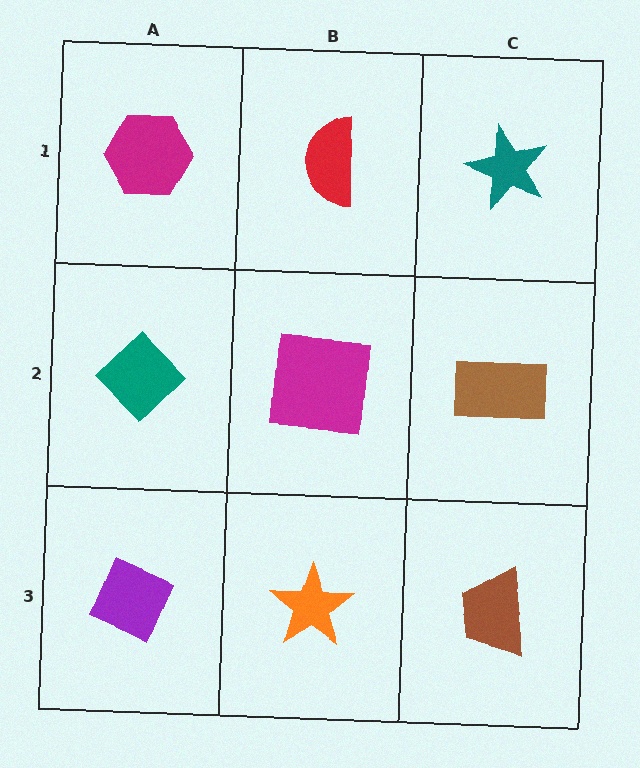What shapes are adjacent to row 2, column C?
A teal star (row 1, column C), a brown trapezoid (row 3, column C), a magenta square (row 2, column B).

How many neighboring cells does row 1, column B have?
3.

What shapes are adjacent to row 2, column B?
A red semicircle (row 1, column B), an orange star (row 3, column B), a teal diamond (row 2, column A), a brown rectangle (row 2, column C).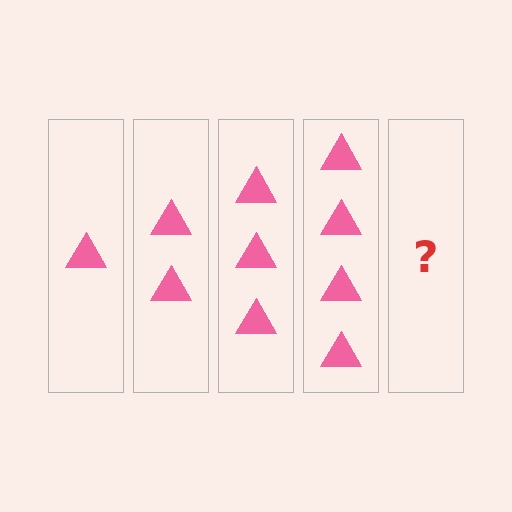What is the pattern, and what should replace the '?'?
The pattern is that each step adds one more triangle. The '?' should be 5 triangles.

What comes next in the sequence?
The next element should be 5 triangles.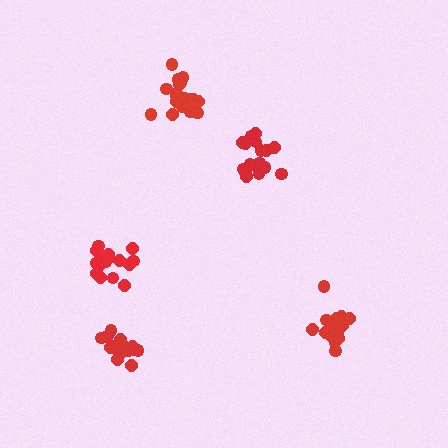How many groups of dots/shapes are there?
There are 5 groups.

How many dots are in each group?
Group 1: 19 dots, Group 2: 20 dots, Group 3: 18 dots, Group 4: 18 dots, Group 5: 17 dots (92 total).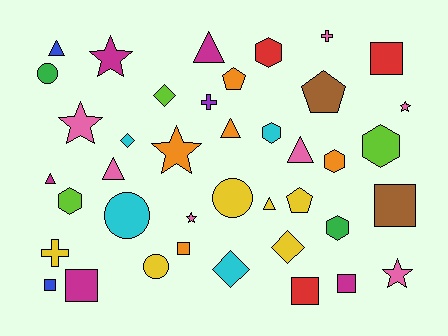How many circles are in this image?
There are 4 circles.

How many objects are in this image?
There are 40 objects.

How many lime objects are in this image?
There are 3 lime objects.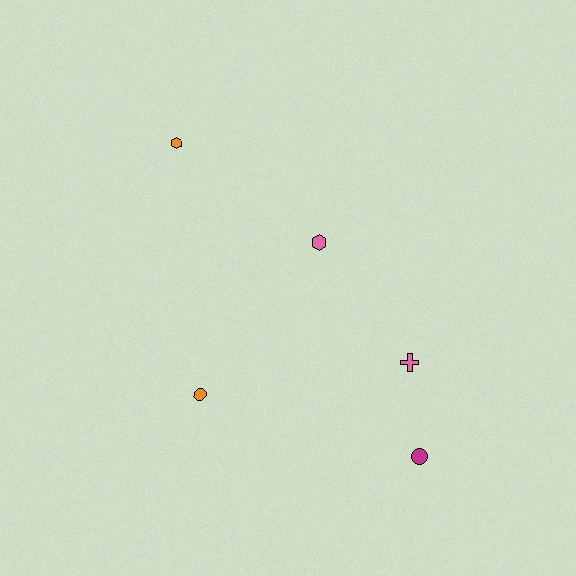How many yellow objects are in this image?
There are no yellow objects.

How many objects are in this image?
There are 5 objects.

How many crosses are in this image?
There is 1 cross.